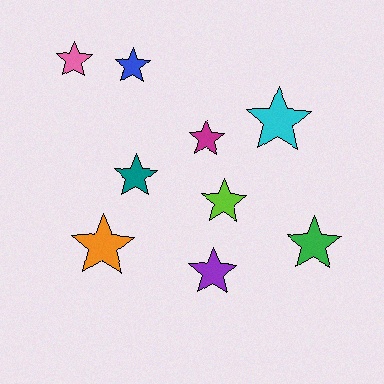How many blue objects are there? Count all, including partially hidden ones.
There is 1 blue object.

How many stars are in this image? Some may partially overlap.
There are 9 stars.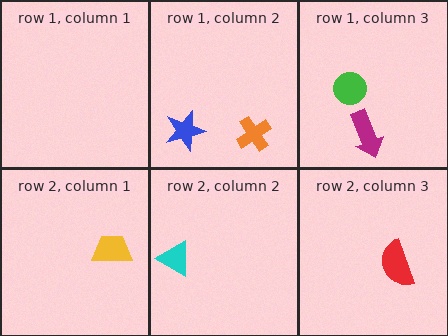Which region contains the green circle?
The row 1, column 3 region.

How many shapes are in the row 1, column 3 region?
2.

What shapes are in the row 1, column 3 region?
The magenta arrow, the green circle.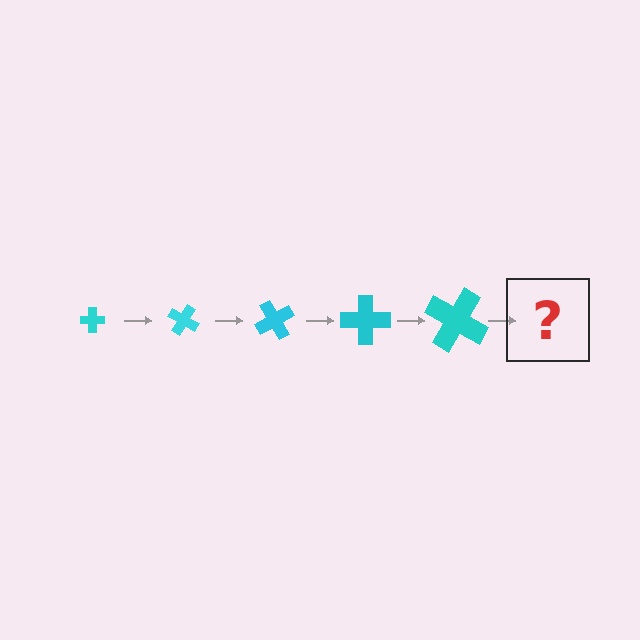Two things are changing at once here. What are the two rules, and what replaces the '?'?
The two rules are that the cross grows larger each step and it rotates 30 degrees each step. The '?' should be a cross, larger than the previous one and rotated 150 degrees from the start.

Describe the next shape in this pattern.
It should be a cross, larger than the previous one and rotated 150 degrees from the start.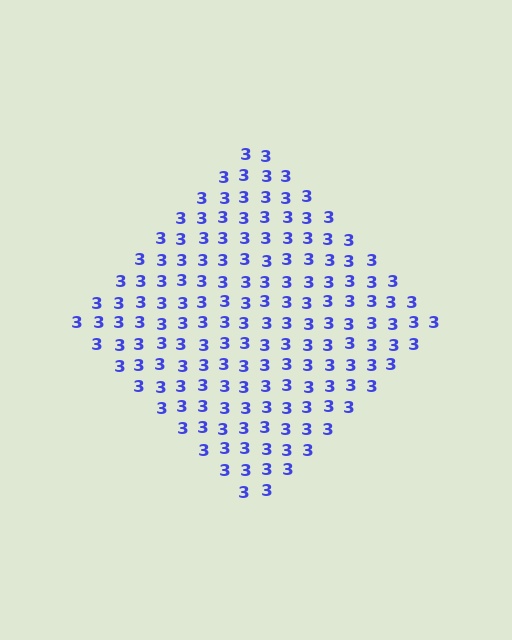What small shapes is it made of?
It is made of small digit 3's.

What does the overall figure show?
The overall figure shows a diamond.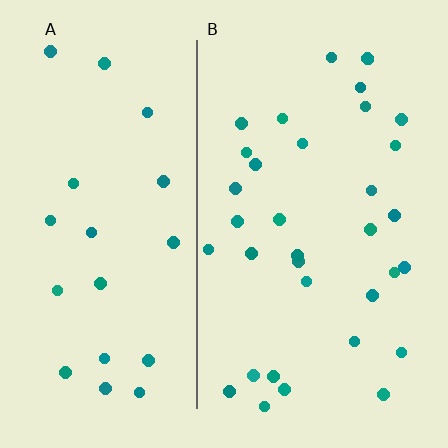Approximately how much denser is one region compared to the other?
Approximately 1.7× — region B over region A.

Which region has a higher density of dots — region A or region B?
B (the right).